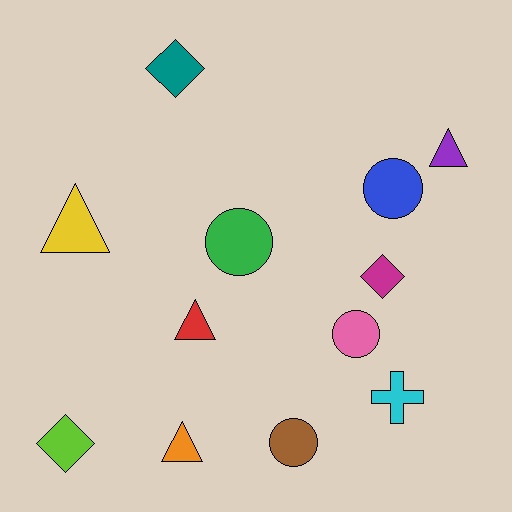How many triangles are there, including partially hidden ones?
There are 4 triangles.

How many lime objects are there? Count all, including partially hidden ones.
There is 1 lime object.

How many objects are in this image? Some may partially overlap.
There are 12 objects.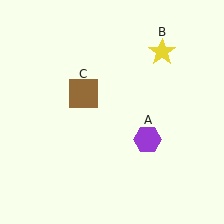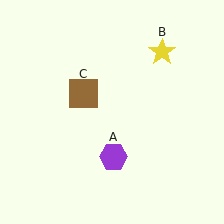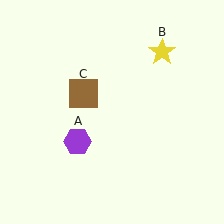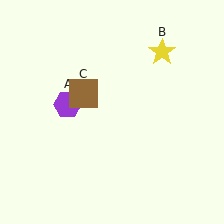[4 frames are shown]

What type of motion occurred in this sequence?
The purple hexagon (object A) rotated clockwise around the center of the scene.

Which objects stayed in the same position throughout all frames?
Yellow star (object B) and brown square (object C) remained stationary.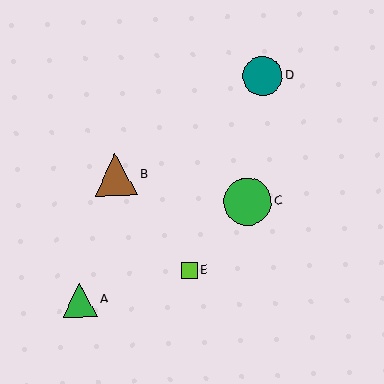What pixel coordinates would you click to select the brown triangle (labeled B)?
Click at (116, 175) to select the brown triangle B.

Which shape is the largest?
The green circle (labeled C) is the largest.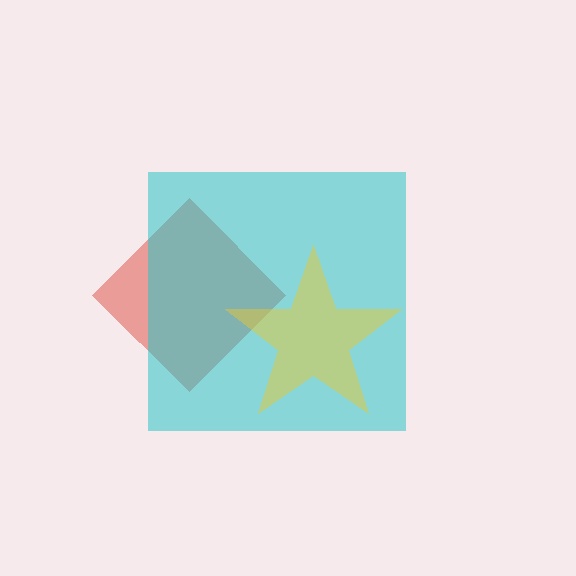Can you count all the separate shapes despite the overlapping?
Yes, there are 3 separate shapes.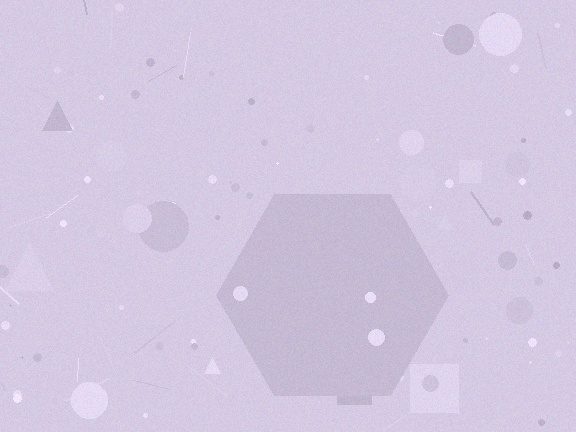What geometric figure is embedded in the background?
A hexagon is embedded in the background.